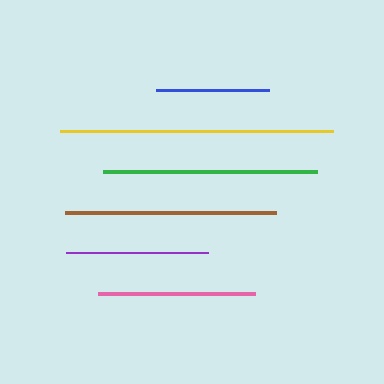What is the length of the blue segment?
The blue segment is approximately 114 pixels long.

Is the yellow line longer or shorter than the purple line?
The yellow line is longer than the purple line.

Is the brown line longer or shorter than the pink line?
The brown line is longer than the pink line.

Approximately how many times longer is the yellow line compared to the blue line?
The yellow line is approximately 2.4 times the length of the blue line.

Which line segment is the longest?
The yellow line is the longest at approximately 273 pixels.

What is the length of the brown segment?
The brown segment is approximately 211 pixels long.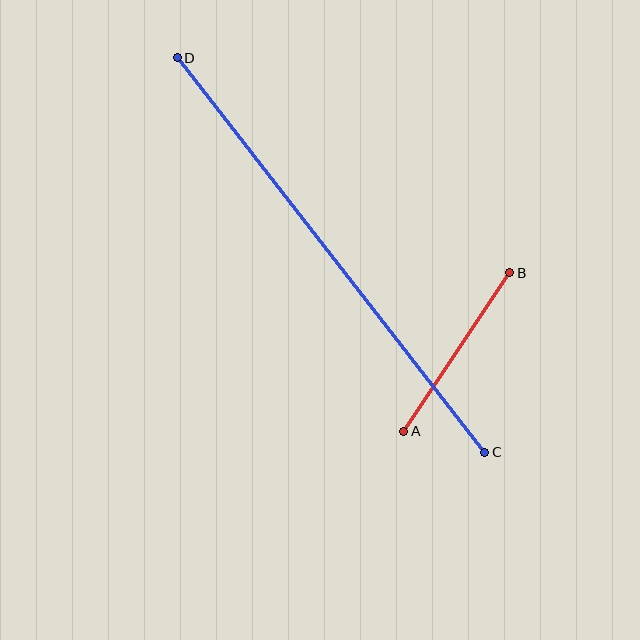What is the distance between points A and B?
The distance is approximately 190 pixels.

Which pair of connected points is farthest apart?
Points C and D are farthest apart.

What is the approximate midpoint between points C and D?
The midpoint is at approximately (331, 255) pixels.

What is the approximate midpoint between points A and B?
The midpoint is at approximately (457, 352) pixels.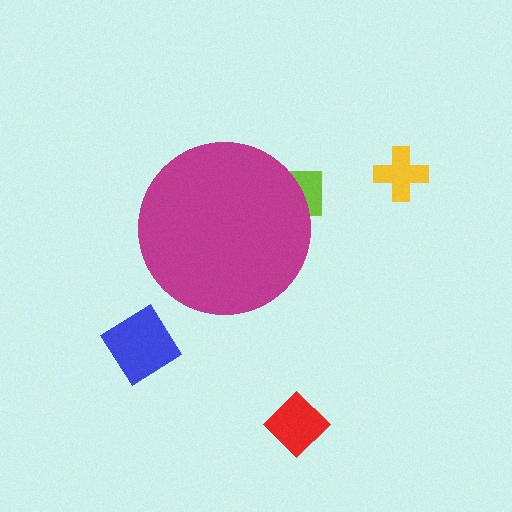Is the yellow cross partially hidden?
No, the yellow cross is fully visible.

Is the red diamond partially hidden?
No, the red diamond is fully visible.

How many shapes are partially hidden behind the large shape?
1 shape is partially hidden.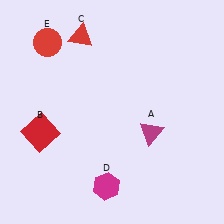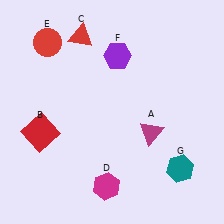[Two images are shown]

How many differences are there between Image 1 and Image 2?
There are 2 differences between the two images.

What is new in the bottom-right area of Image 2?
A teal hexagon (G) was added in the bottom-right area of Image 2.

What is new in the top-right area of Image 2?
A purple hexagon (F) was added in the top-right area of Image 2.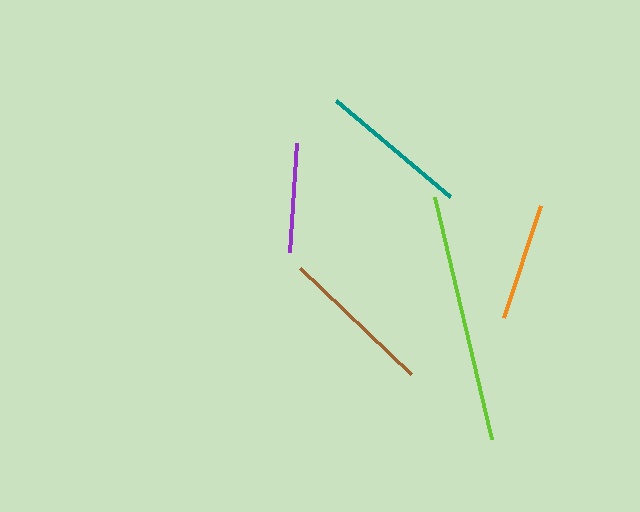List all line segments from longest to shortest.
From longest to shortest: lime, brown, teal, orange, purple.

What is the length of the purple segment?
The purple segment is approximately 109 pixels long.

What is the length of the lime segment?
The lime segment is approximately 248 pixels long.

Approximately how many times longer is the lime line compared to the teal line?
The lime line is approximately 1.7 times the length of the teal line.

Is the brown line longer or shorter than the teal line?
The brown line is longer than the teal line.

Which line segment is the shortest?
The purple line is the shortest at approximately 109 pixels.